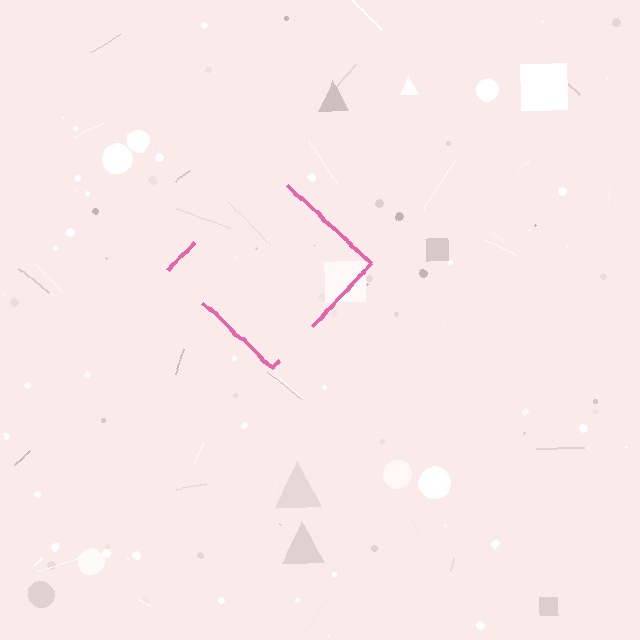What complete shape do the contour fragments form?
The contour fragments form a diamond.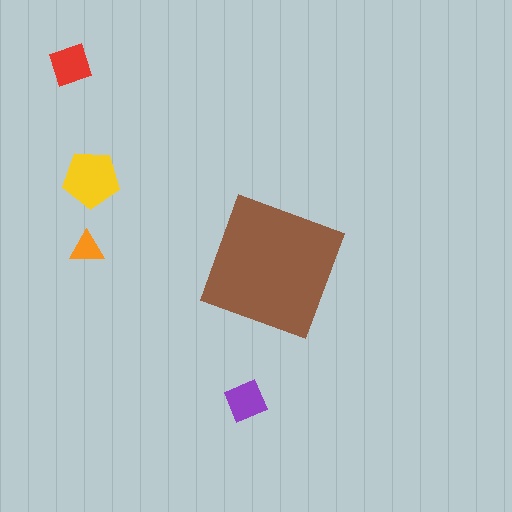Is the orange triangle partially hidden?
No, the orange triangle is fully visible.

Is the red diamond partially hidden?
No, the red diamond is fully visible.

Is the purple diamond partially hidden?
No, the purple diamond is fully visible.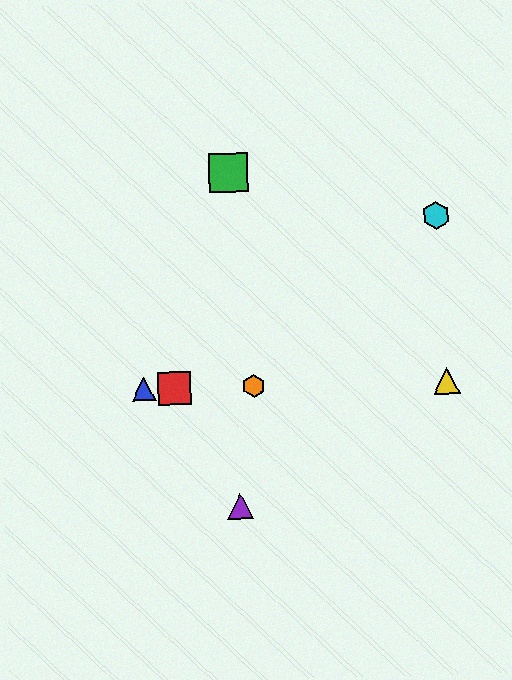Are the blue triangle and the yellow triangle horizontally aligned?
Yes, both are at y≈389.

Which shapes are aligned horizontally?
The red square, the blue triangle, the yellow triangle, the orange hexagon are aligned horizontally.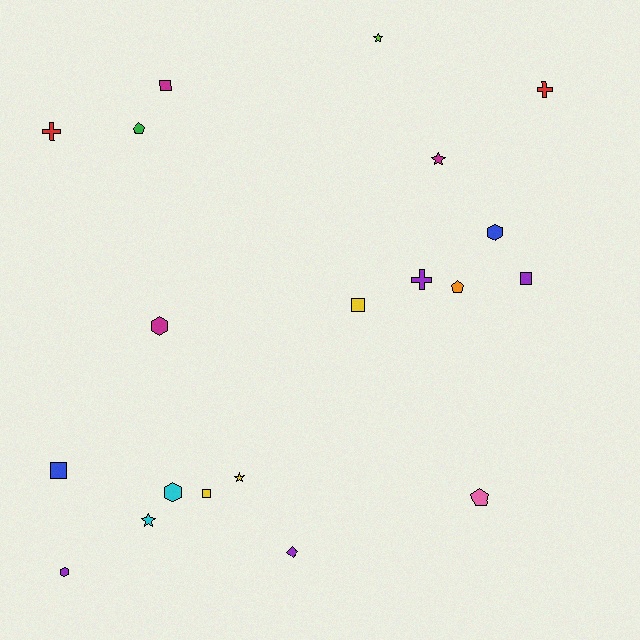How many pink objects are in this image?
There is 1 pink object.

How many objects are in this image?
There are 20 objects.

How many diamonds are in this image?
There is 1 diamond.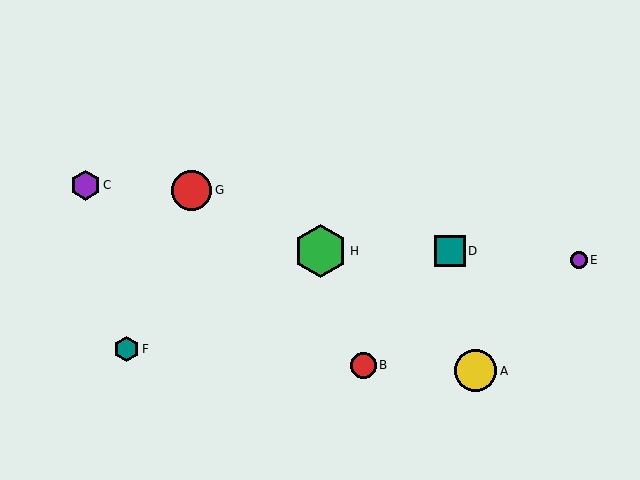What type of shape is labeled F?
Shape F is a teal hexagon.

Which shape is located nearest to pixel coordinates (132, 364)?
The teal hexagon (labeled F) at (126, 349) is nearest to that location.